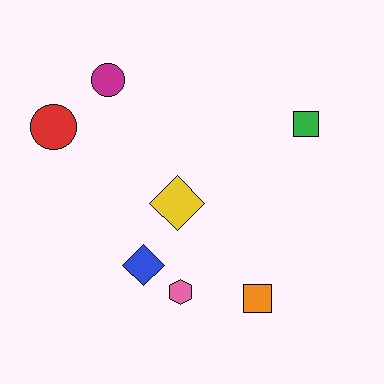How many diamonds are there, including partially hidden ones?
There are 2 diamonds.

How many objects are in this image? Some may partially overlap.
There are 7 objects.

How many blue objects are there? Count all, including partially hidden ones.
There is 1 blue object.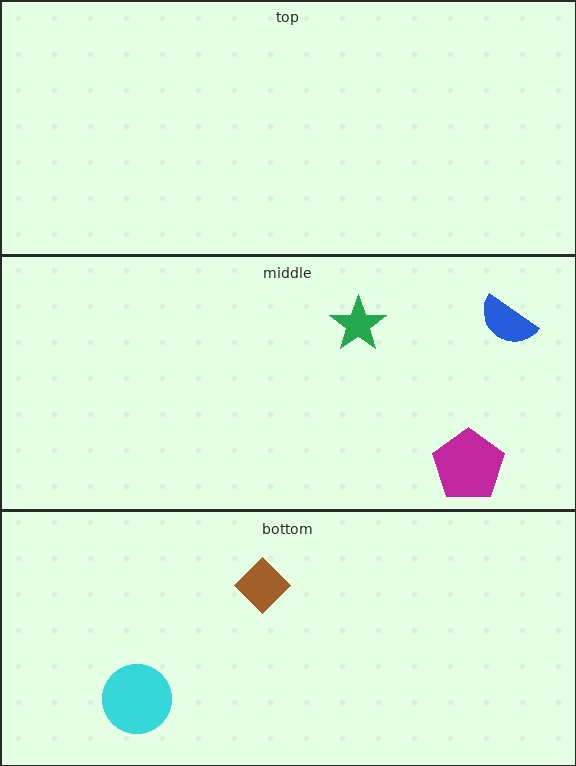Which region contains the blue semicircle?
The middle region.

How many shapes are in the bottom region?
2.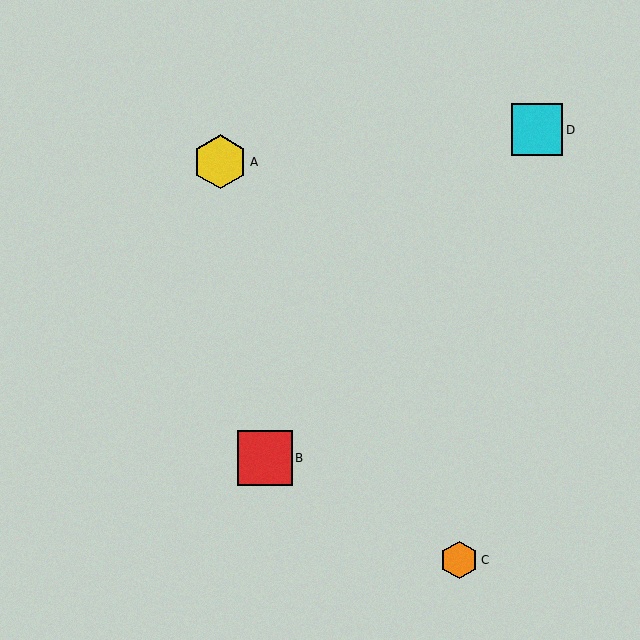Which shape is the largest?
The red square (labeled B) is the largest.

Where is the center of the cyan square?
The center of the cyan square is at (537, 130).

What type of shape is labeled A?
Shape A is a yellow hexagon.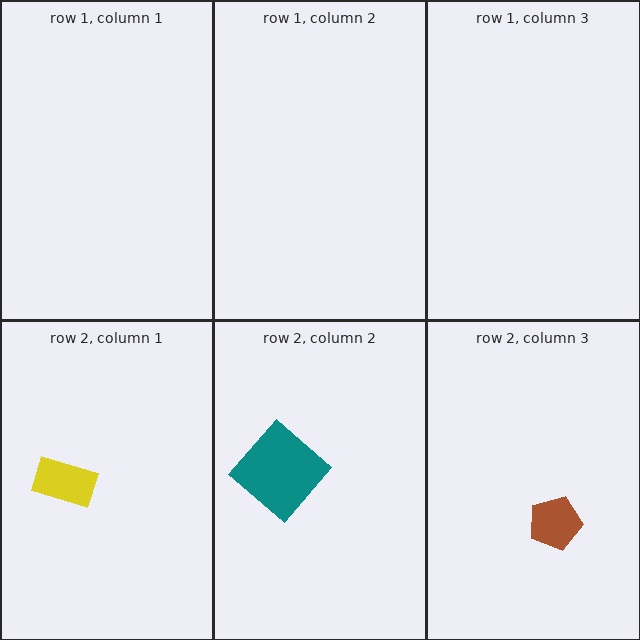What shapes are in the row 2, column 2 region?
The teal diamond.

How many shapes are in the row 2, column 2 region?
1.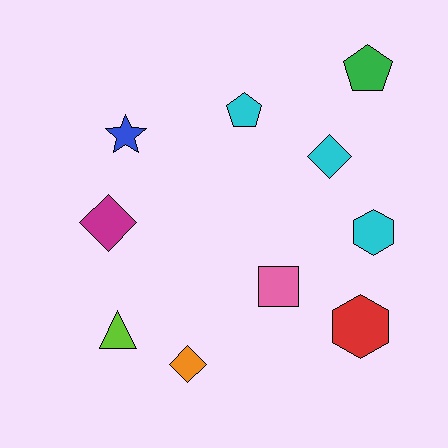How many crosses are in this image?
There are no crosses.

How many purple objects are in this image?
There are no purple objects.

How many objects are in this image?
There are 10 objects.